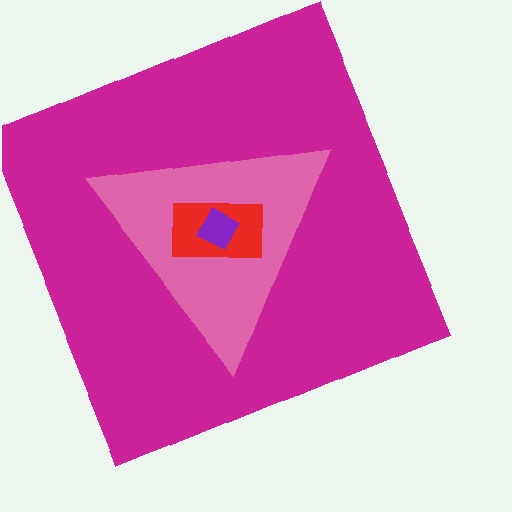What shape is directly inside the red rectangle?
The purple diamond.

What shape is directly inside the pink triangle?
The red rectangle.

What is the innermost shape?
The purple diamond.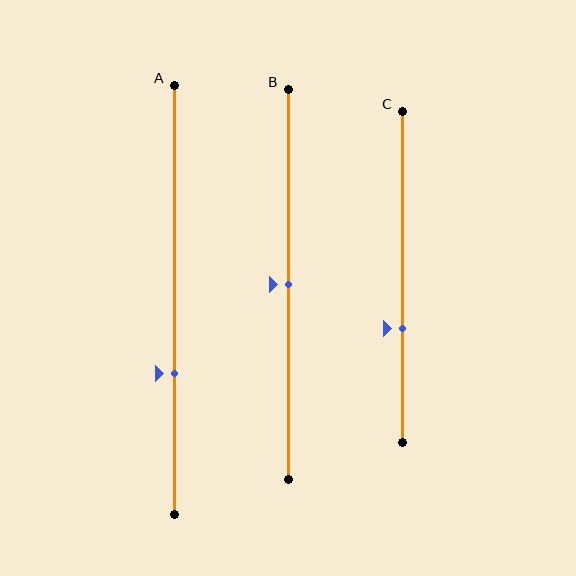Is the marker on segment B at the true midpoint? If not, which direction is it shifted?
Yes, the marker on segment B is at the true midpoint.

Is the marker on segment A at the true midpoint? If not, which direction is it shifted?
No, the marker on segment A is shifted downward by about 17% of the segment length.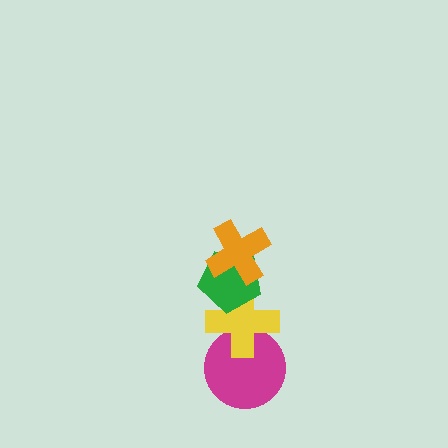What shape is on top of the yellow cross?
The green pentagon is on top of the yellow cross.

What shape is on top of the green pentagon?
The orange cross is on top of the green pentagon.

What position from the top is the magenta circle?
The magenta circle is 4th from the top.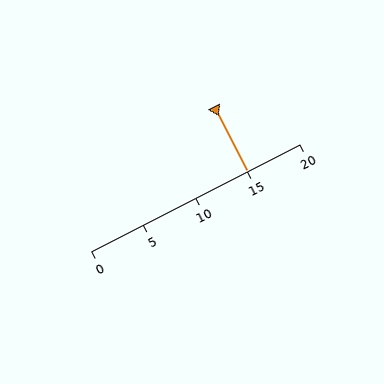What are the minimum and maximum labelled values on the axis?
The axis runs from 0 to 20.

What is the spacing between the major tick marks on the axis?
The major ticks are spaced 5 apart.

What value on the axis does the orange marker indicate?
The marker indicates approximately 15.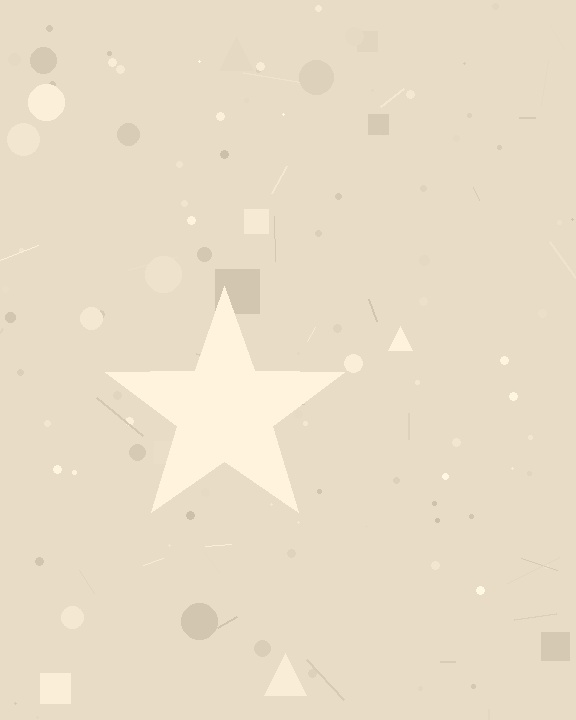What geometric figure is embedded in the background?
A star is embedded in the background.